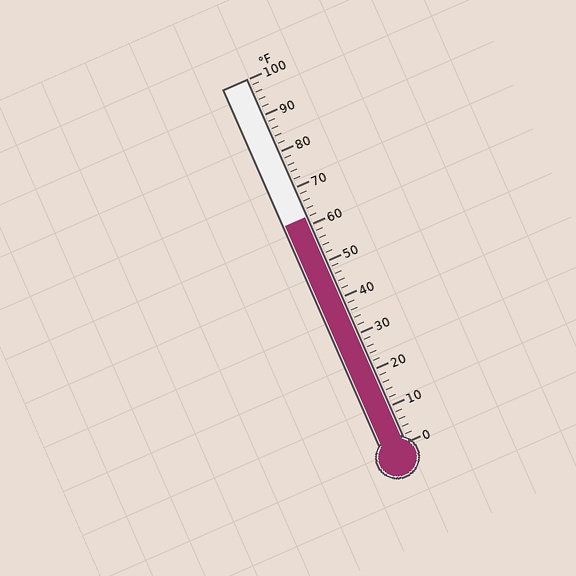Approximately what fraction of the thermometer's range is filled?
The thermometer is filled to approximately 60% of its range.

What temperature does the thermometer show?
The thermometer shows approximately 62°F.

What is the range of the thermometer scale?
The thermometer scale ranges from 0°F to 100°F.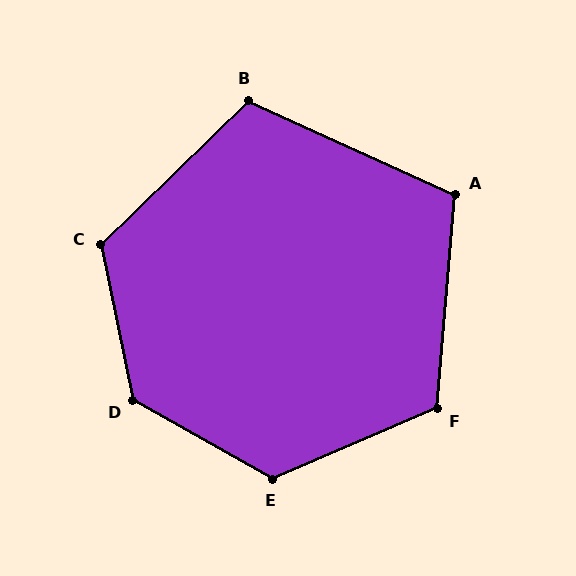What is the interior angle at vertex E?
Approximately 127 degrees (obtuse).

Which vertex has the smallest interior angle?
A, at approximately 110 degrees.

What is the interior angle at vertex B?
Approximately 111 degrees (obtuse).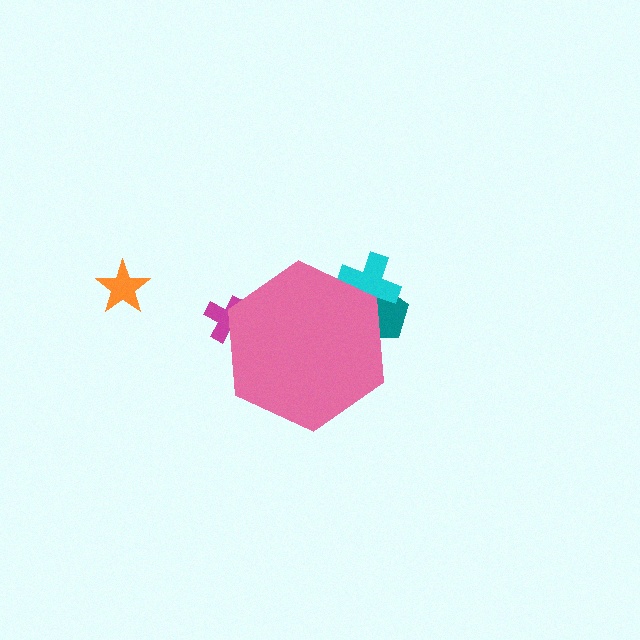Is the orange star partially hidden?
No, the orange star is fully visible.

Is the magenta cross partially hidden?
Yes, the magenta cross is partially hidden behind the pink hexagon.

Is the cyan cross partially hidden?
Yes, the cyan cross is partially hidden behind the pink hexagon.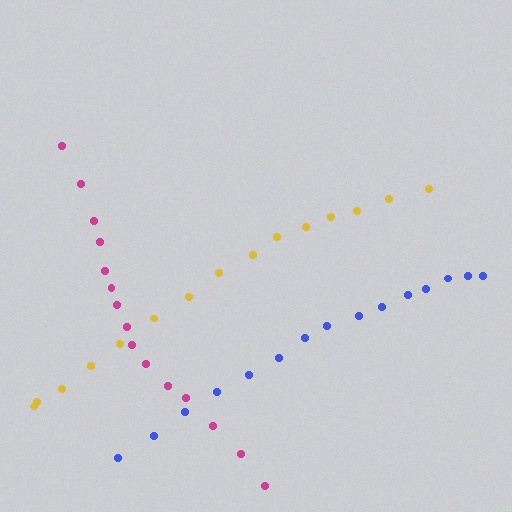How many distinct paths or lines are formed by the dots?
There are 3 distinct paths.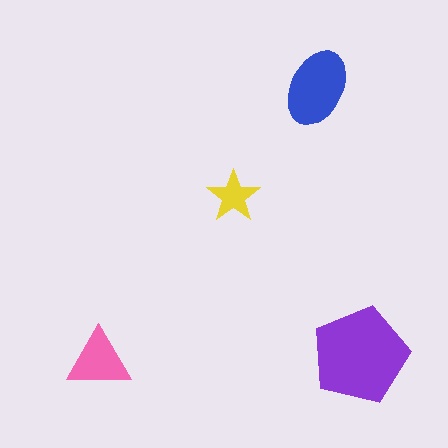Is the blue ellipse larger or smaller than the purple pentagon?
Smaller.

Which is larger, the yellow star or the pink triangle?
The pink triangle.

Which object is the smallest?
The yellow star.